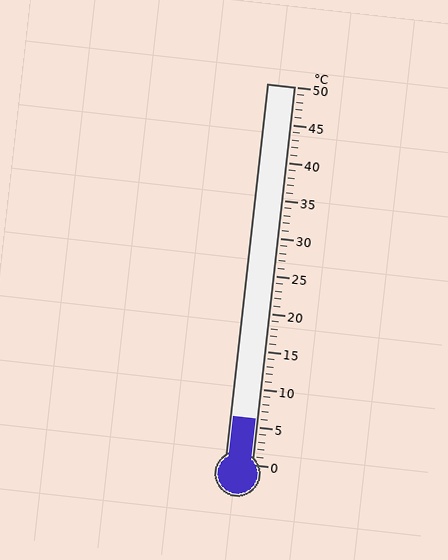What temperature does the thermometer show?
The thermometer shows approximately 6°C.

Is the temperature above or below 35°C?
The temperature is below 35°C.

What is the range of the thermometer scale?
The thermometer scale ranges from 0°C to 50°C.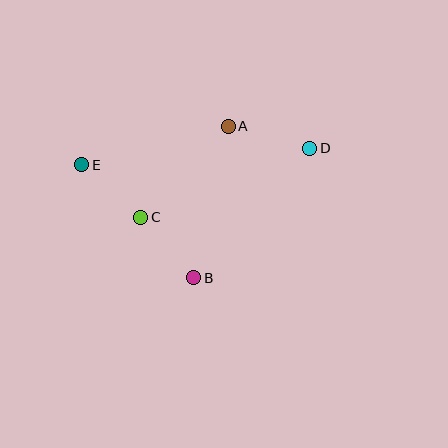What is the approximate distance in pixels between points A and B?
The distance between A and B is approximately 155 pixels.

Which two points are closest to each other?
Points C and E are closest to each other.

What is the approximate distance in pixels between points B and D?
The distance between B and D is approximately 174 pixels.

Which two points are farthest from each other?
Points D and E are farthest from each other.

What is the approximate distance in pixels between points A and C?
The distance between A and C is approximately 126 pixels.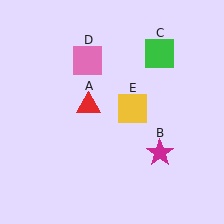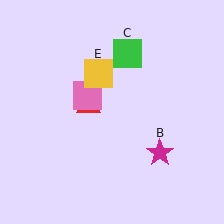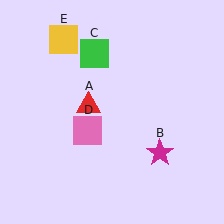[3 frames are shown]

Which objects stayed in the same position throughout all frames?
Red triangle (object A) and magenta star (object B) remained stationary.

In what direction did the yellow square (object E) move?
The yellow square (object E) moved up and to the left.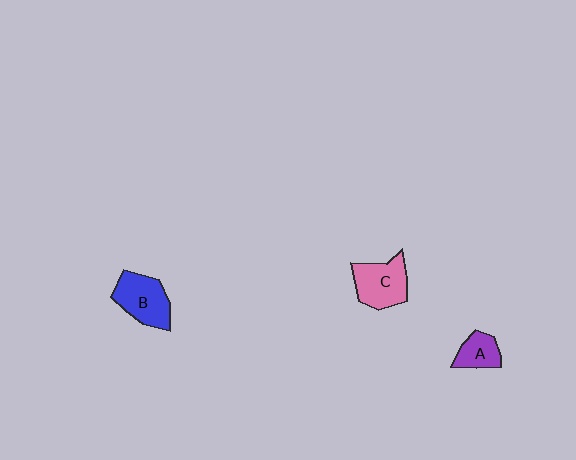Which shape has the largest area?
Shape B (blue).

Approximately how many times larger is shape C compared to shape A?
Approximately 1.7 times.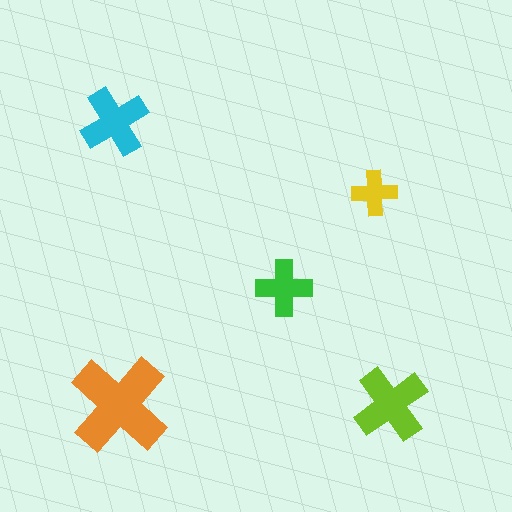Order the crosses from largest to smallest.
the orange one, the lime one, the cyan one, the green one, the yellow one.